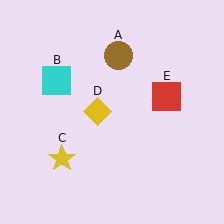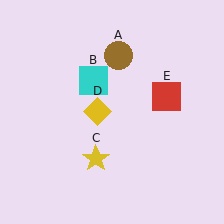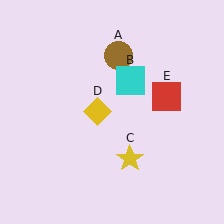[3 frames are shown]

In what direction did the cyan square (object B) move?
The cyan square (object B) moved right.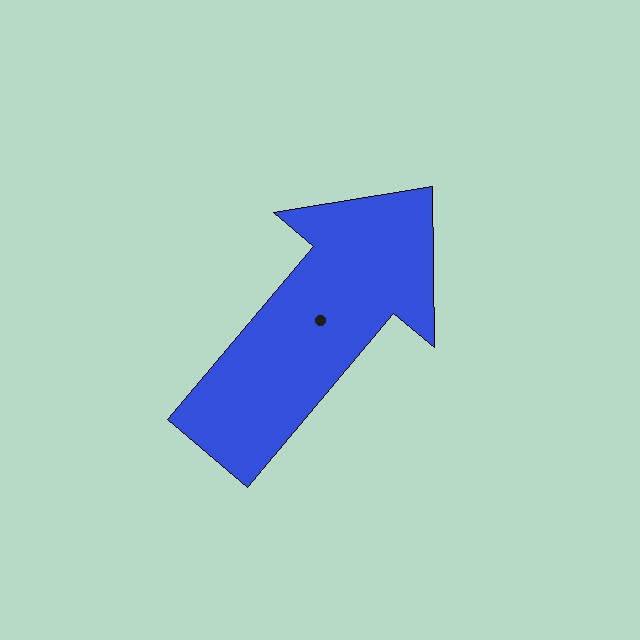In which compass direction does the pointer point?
Northeast.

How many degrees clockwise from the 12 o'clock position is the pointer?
Approximately 40 degrees.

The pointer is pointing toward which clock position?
Roughly 1 o'clock.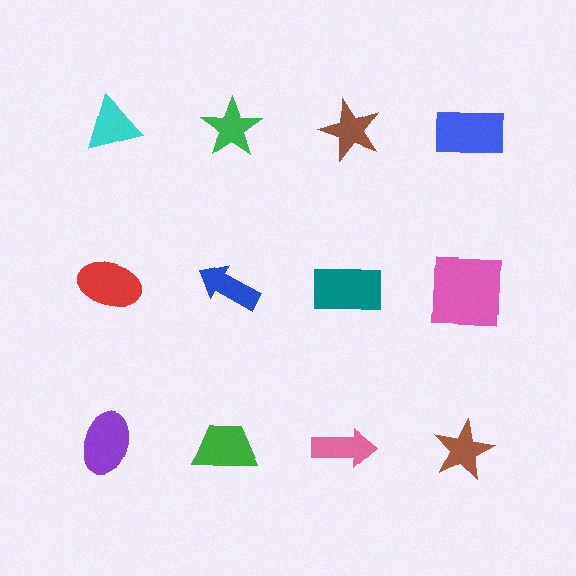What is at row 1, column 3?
A brown star.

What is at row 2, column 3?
A teal rectangle.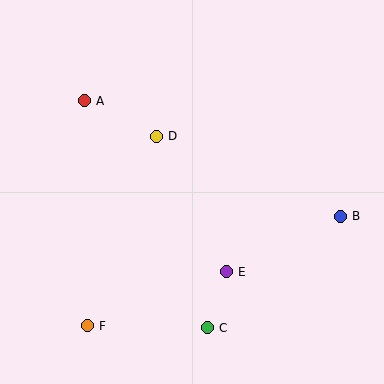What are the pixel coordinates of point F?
Point F is at (87, 326).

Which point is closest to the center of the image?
Point D at (156, 136) is closest to the center.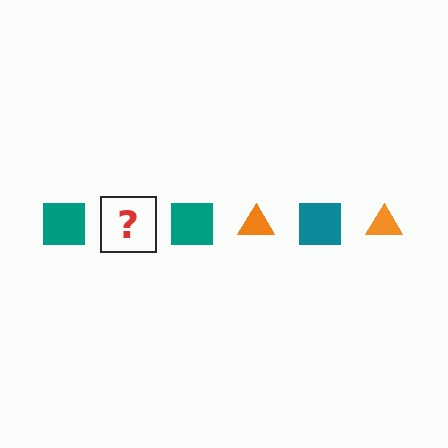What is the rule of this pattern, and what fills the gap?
The rule is that the pattern alternates between teal square and orange triangle. The gap should be filled with an orange triangle.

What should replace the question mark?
The question mark should be replaced with an orange triangle.